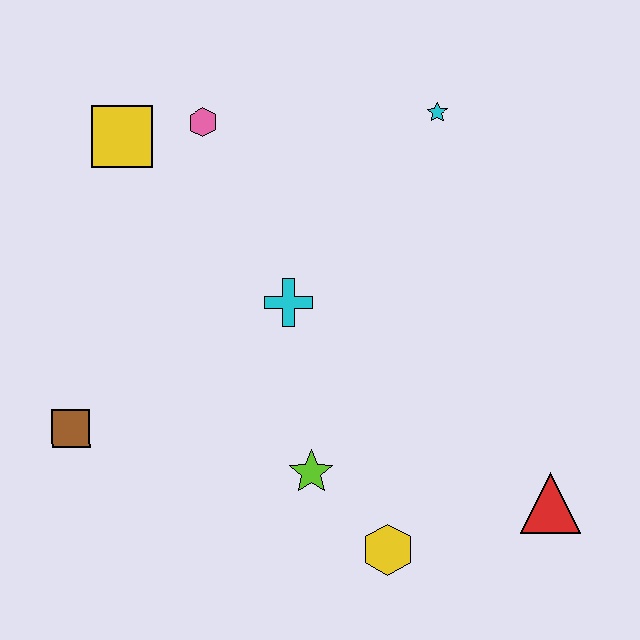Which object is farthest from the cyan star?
The brown square is farthest from the cyan star.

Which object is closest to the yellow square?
The pink hexagon is closest to the yellow square.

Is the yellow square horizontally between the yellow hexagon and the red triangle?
No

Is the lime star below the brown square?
Yes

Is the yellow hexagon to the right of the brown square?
Yes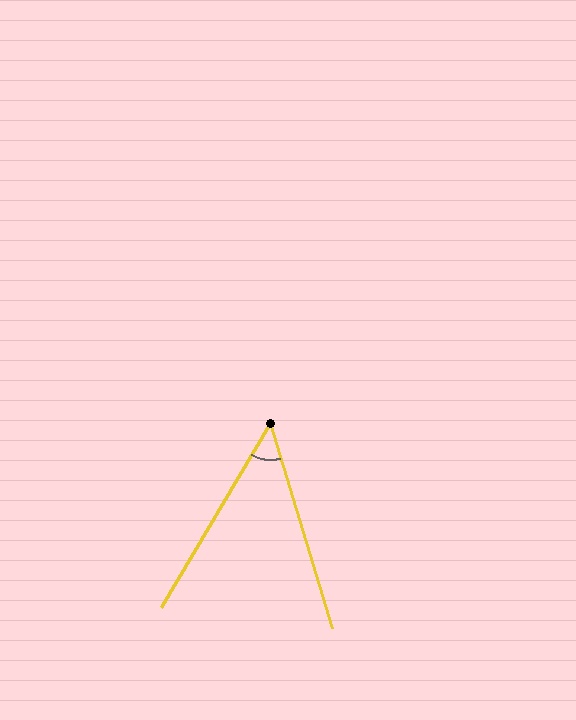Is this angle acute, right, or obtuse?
It is acute.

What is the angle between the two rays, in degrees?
Approximately 47 degrees.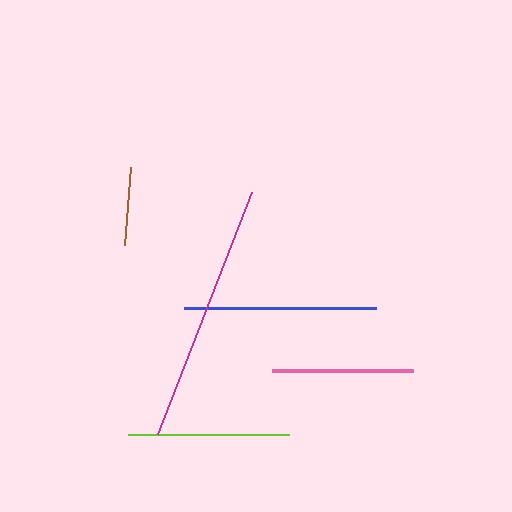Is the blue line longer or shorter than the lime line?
The blue line is longer than the lime line.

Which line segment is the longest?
The magenta line is the longest at approximately 260 pixels.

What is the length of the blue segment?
The blue segment is approximately 192 pixels long.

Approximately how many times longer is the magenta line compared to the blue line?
The magenta line is approximately 1.4 times the length of the blue line.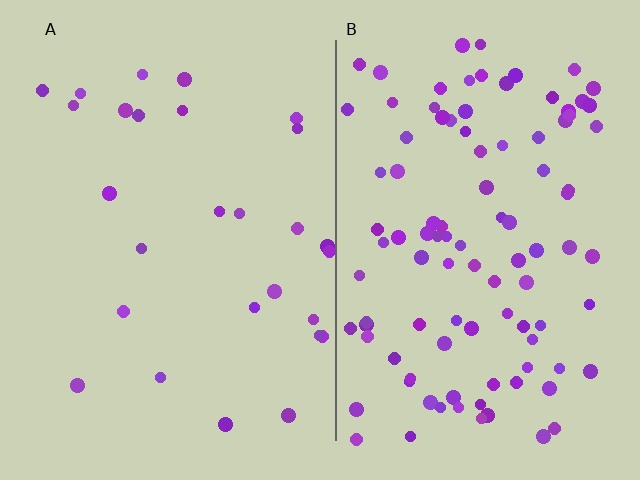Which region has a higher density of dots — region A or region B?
B (the right).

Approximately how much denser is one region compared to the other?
Approximately 3.7× — region B over region A.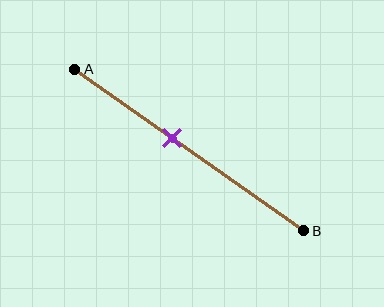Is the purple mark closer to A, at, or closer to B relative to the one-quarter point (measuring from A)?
The purple mark is closer to point B than the one-quarter point of segment AB.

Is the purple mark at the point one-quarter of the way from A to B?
No, the mark is at about 45% from A, not at the 25% one-quarter point.